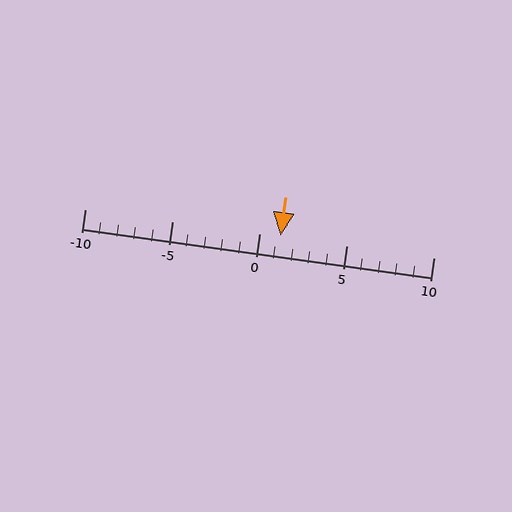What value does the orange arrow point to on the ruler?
The orange arrow points to approximately 1.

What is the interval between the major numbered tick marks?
The major tick marks are spaced 5 units apart.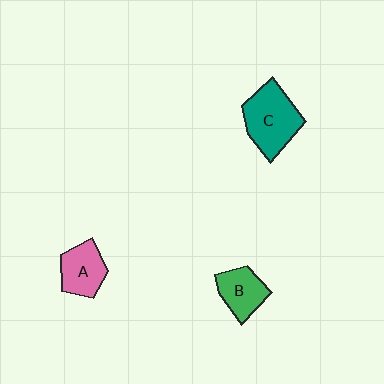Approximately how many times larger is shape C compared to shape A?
Approximately 1.5 times.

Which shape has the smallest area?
Shape B (green).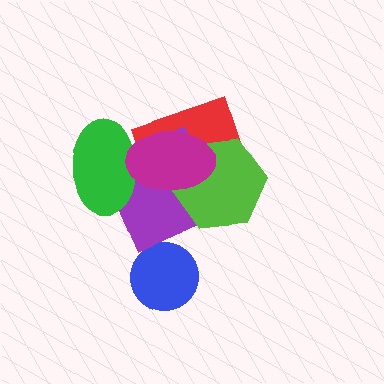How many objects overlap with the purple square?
4 objects overlap with the purple square.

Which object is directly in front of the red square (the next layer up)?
The purple square is directly in front of the red square.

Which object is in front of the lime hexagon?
The magenta ellipse is in front of the lime hexagon.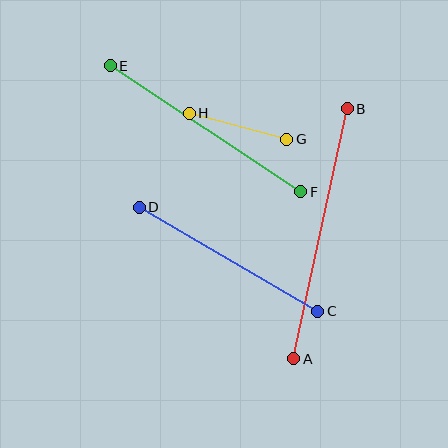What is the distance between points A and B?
The distance is approximately 256 pixels.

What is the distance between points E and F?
The distance is approximately 228 pixels.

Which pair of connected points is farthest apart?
Points A and B are farthest apart.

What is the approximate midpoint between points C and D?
The midpoint is at approximately (229, 259) pixels.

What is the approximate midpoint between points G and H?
The midpoint is at approximately (238, 126) pixels.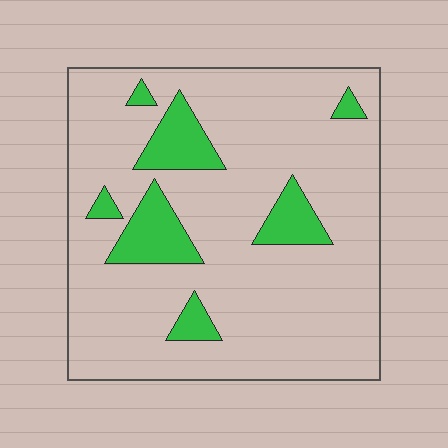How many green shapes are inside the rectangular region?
7.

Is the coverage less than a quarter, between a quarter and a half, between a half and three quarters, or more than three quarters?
Less than a quarter.